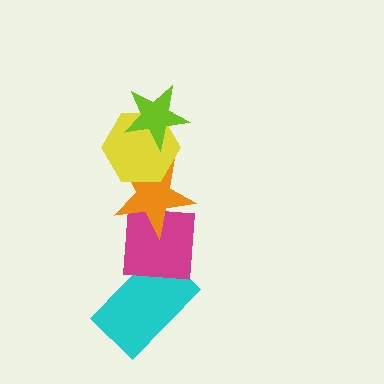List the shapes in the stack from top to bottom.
From top to bottom: the lime star, the yellow hexagon, the orange star, the magenta square, the cyan rectangle.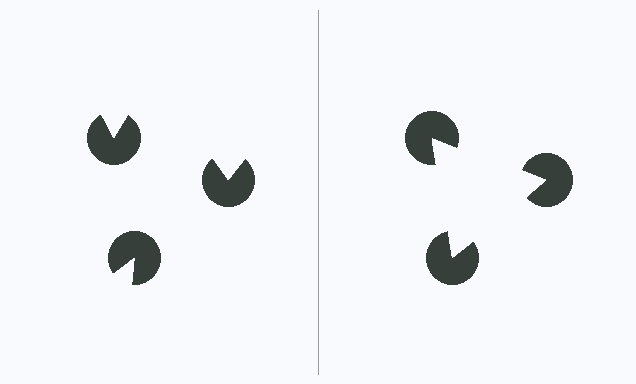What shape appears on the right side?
An illusory triangle.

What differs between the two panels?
The pac-man discs are positioned identically on both sides; only the wedge orientations differ. On the right they align to a triangle; on the left they are misaligned.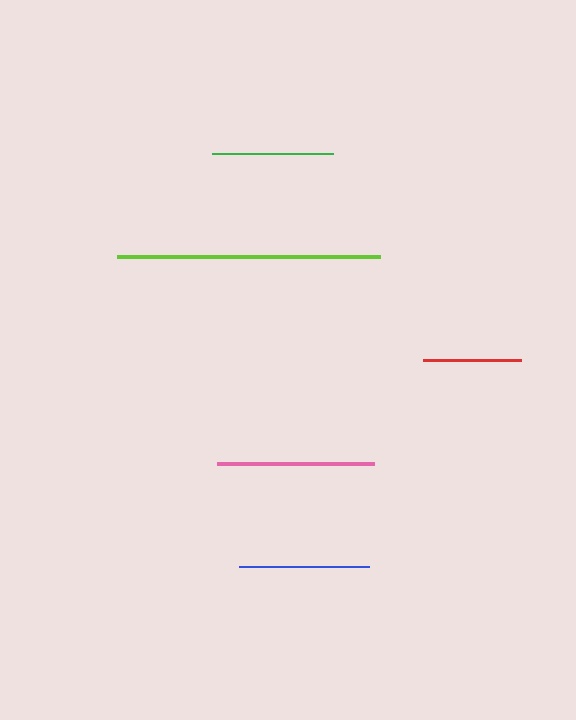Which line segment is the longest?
The lime line is the longest at approximately 263 pixels.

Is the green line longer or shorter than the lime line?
The lime line is longer than the green line.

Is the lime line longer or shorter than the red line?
The lime line is longer than the red line.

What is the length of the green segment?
The green segment is approximately 122 pixels long.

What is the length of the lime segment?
The lime segment is approximately 263 pixels long.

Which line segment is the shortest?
The red line is the shortest at approximately 98 pixels.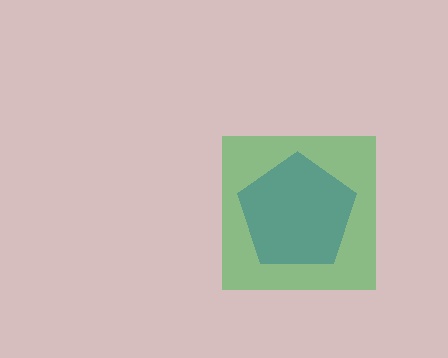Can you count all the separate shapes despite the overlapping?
Yes, there are 2 separate shapes.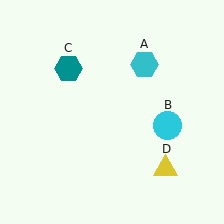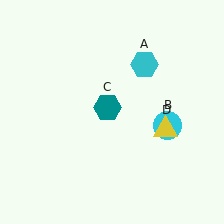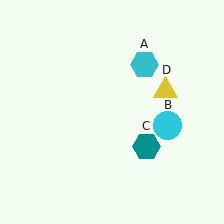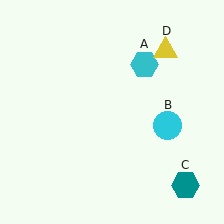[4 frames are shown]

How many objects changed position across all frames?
2 objects changed position: teal hexagon (object C), yellow triangle (object D).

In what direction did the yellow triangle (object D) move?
The yellow triangle (object D) moved up.